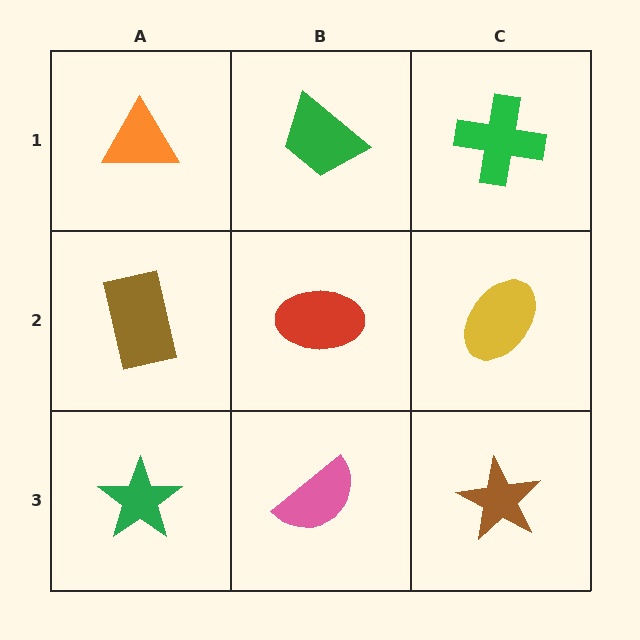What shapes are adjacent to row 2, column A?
An orange triangle (row 1, column A), a green star (row 3, column A), a red ellipse (row 2, column B).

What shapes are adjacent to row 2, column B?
A green trapezoid (row 1, column B), a pink semicircle (row 3, column B), a brown rectangle (row 2, column A), a yellow ellipse (row 2, column C).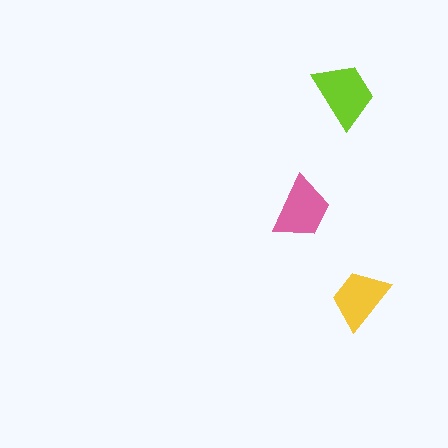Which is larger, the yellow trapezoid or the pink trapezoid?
The pink one.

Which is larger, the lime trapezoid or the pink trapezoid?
The lime one.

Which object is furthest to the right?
The yellow trapezoid is rightmost.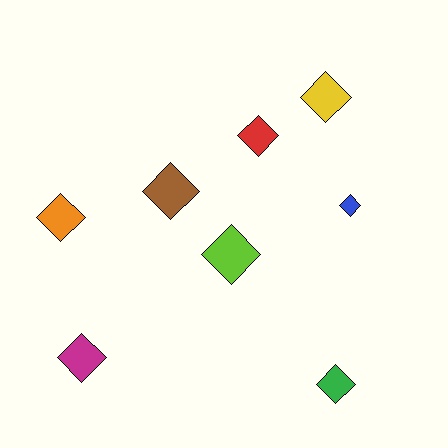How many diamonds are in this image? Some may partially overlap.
There are 8 diamonds.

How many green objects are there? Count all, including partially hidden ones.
There is 1 green object.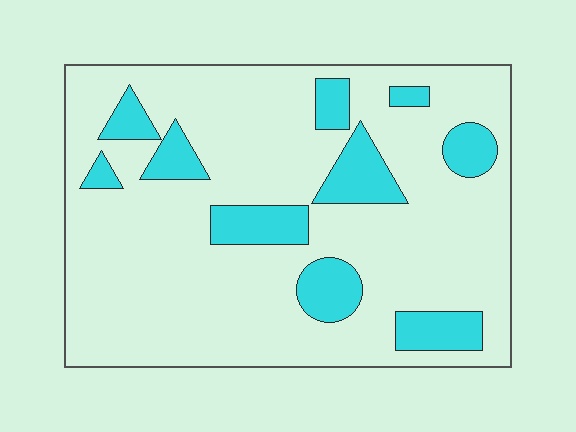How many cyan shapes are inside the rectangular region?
10.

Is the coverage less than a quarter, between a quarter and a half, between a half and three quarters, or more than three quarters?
Less than a quarter.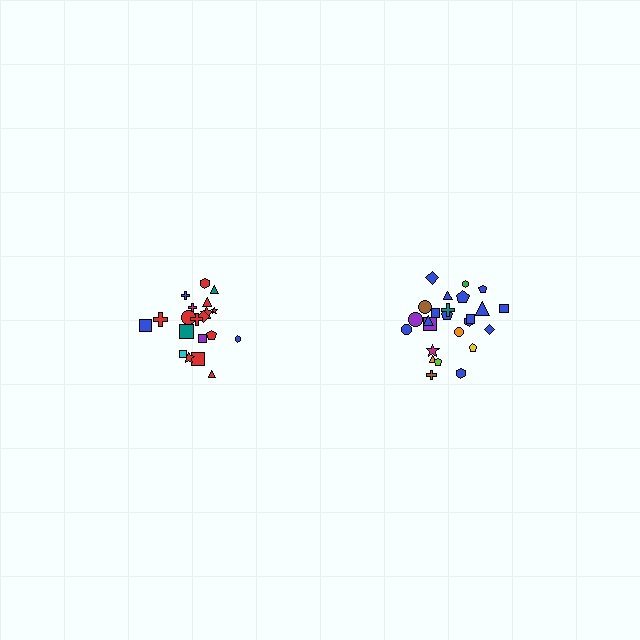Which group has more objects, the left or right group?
The right group.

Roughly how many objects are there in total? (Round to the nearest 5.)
Roughly 45 objects in total.